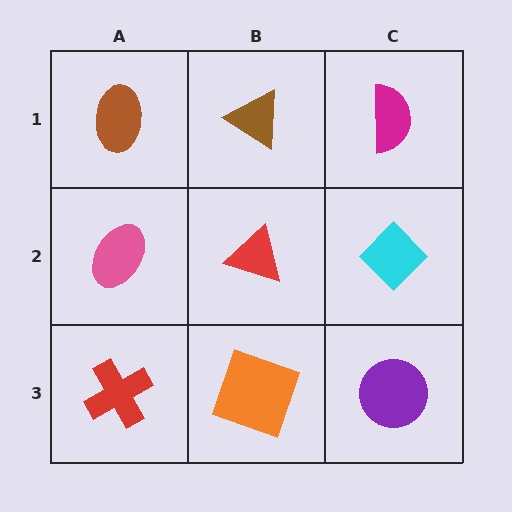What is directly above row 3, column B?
A red triangle.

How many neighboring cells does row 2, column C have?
3.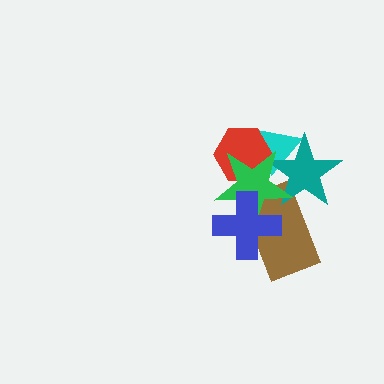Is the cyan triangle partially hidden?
Yes, it is partially covered by another shape.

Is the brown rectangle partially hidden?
Yes, it is partially covered by another shape.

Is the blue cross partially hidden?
No, no other shape covers it.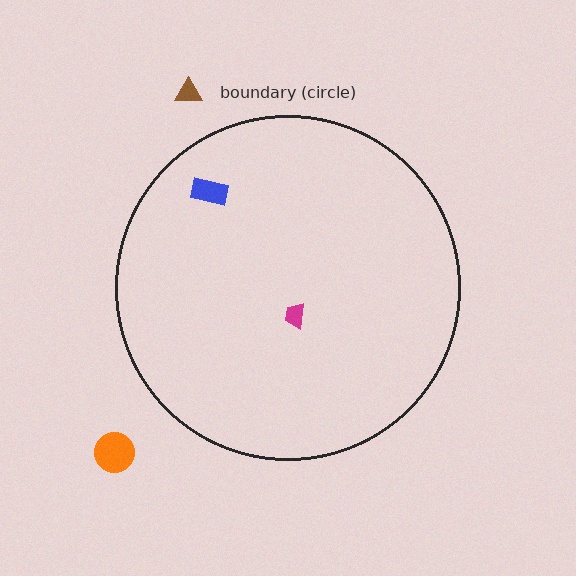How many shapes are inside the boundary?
2 inside, 2 outside.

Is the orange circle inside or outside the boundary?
Outside.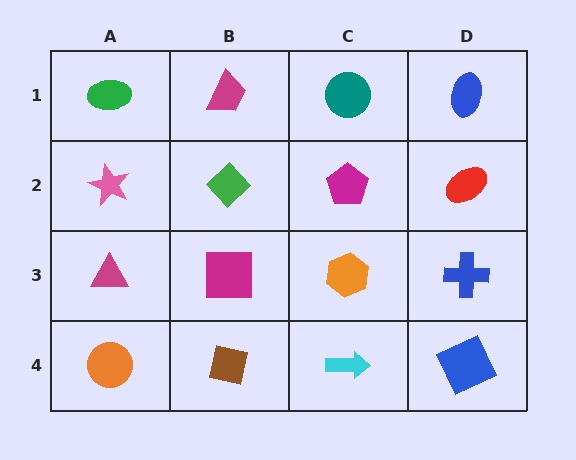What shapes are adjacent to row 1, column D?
A red ellipse (row 2, column D), a teal circle (row 1, column C).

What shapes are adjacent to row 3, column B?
A green diamond (row 2, column B), a brown square (row 4, column B), a magenta triangle (row 3, column A), an orange hexagon (row 3, column C).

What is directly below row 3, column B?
A brown square.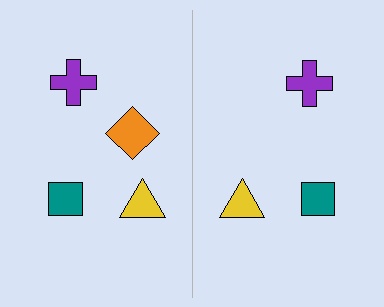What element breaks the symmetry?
A orange diamond is missing from the right side.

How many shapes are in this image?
There are 7 shapes in this image.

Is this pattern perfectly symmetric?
No, the pattern is not perfectly symmetric. A orange diamond is missing from the right side.